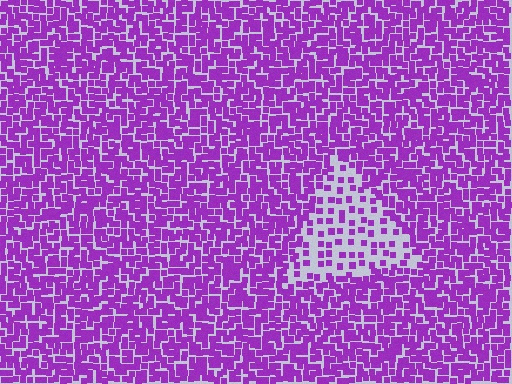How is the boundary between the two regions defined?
The boundary is defined by a change in element density (approximately 2.6x ratio). All elements are the same color, size, and shape.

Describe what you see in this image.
The image contains small purple elements arranged at two different densities. A triangle-shaped region is visible where the elements are less densely packed than the surrounding area.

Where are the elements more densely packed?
The elements are more densely packed outside the triangle boundary.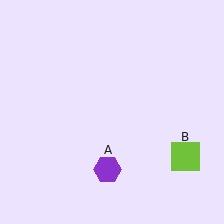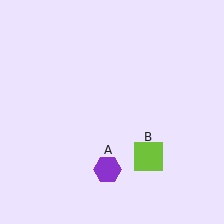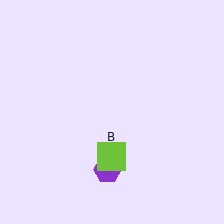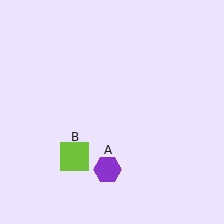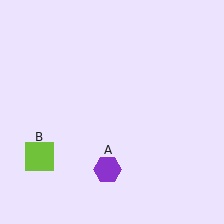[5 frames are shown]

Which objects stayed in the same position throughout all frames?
Purple hexagon (object A) remained stationary.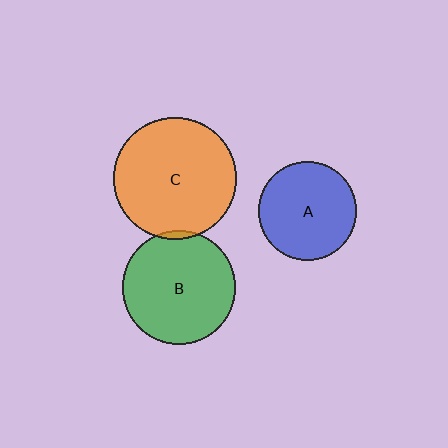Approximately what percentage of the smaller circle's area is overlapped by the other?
Approximately 5%.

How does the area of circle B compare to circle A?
Approximately 1.3 times.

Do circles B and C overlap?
Yes.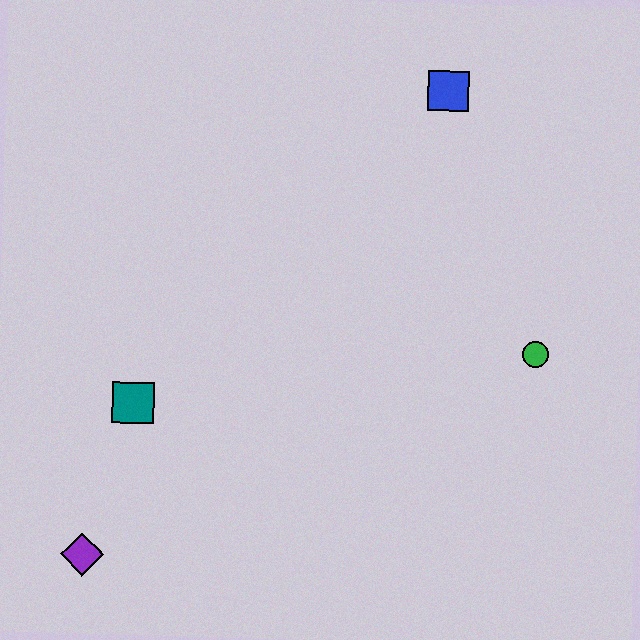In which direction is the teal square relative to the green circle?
The teal square is to the left of the green circle.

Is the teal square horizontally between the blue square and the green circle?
No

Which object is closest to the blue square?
The green circle is closest to the blue square.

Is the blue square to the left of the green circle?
Yes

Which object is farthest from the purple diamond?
The blue square is farthest from the purple diamond.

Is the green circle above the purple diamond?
Yes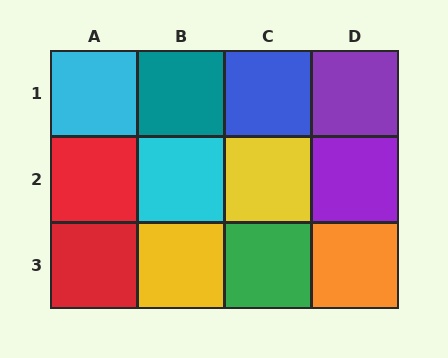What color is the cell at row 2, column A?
Red.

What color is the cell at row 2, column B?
Cyan.